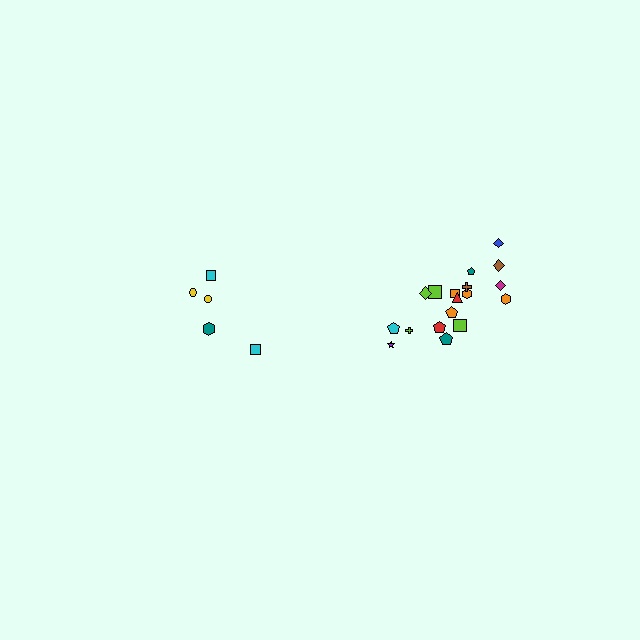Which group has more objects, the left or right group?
The right group.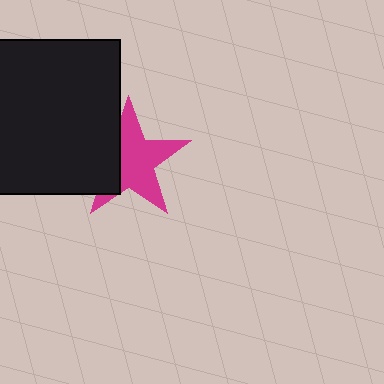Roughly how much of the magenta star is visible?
Most of it is visible (roughly 66%).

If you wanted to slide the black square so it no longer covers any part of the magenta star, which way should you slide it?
Slide it left — that is the most direct way to separate the two shapes.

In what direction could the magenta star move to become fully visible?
The magenta star could move right. That would shift it out from behind the black square entirely.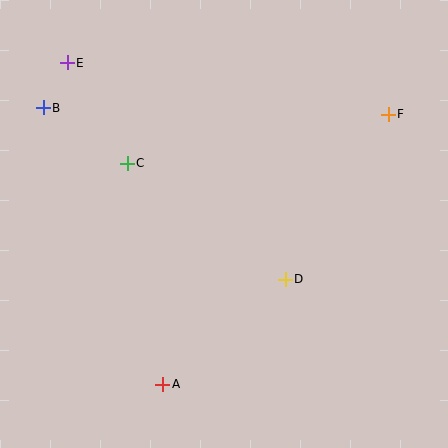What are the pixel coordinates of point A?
Point A is at (163, 384).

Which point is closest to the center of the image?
Point D at (285, 279) is closest to the center.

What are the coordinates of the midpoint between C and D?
The midpoint between C and D is at (206, 221).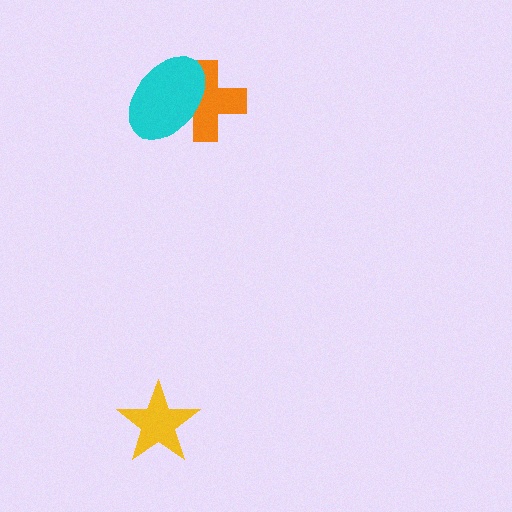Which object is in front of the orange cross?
The cyan ellipse is in front of the orange cross.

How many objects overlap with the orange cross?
1 object overlaps with the orange cross.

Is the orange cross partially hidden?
Yes, it is partially covered by another shape.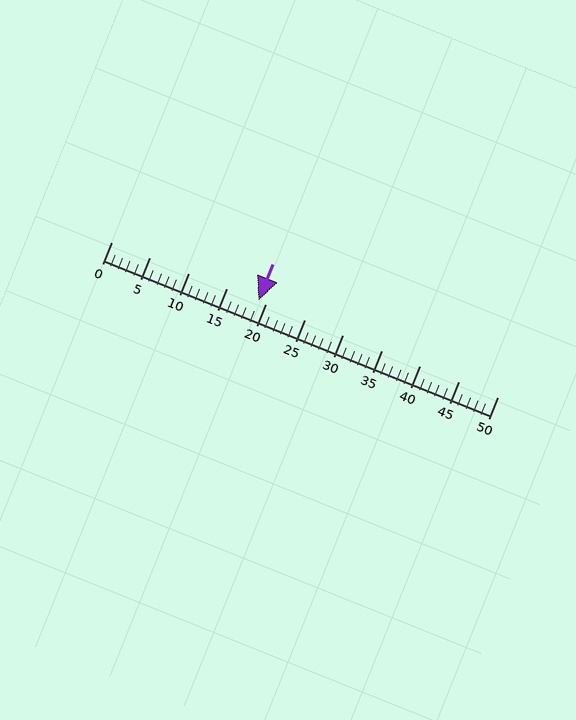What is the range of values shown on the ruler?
The ruler shows values from 0 to 50.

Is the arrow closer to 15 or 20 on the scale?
The arrow is closer to 20.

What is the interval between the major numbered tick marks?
The major tick marks are spaced 5 units apart.